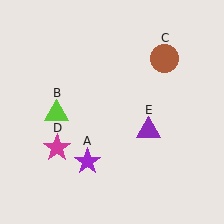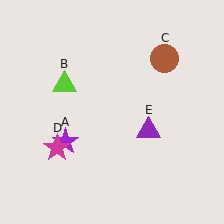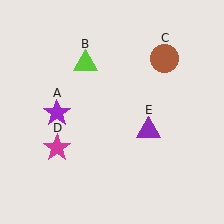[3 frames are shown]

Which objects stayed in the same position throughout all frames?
Brown circle (object C) and magenta star (object D) and purple triangle (object E) remained stationary.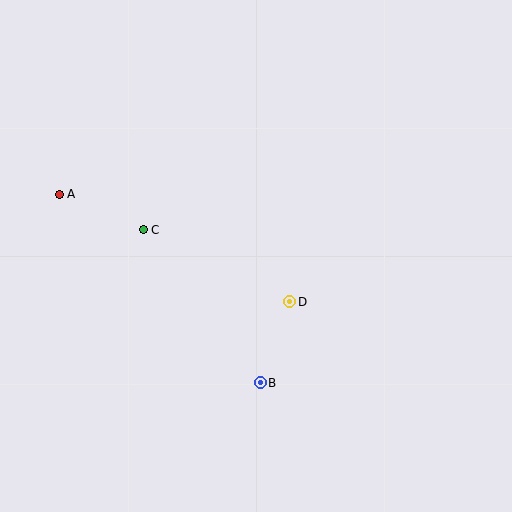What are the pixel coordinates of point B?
Point B is at (260, 383).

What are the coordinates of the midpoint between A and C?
The midpoint between A and C is at (101, 212).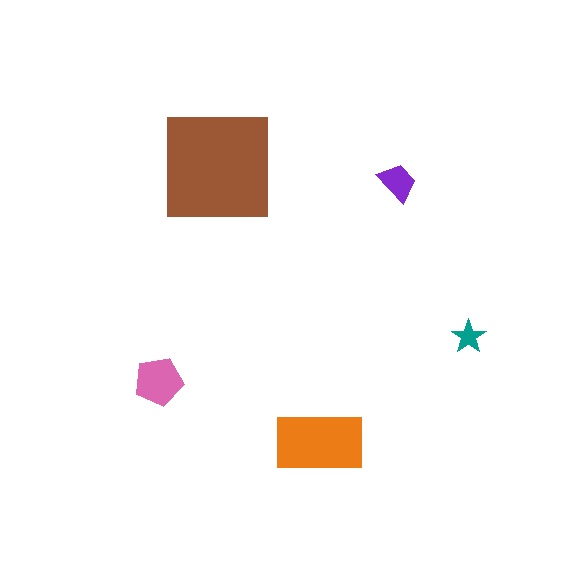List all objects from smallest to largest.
The teal star, the purple trapezoid, the pink pentagon, the orange rectangle, the brown square.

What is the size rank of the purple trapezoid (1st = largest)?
4th.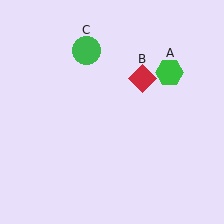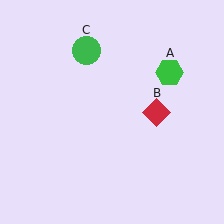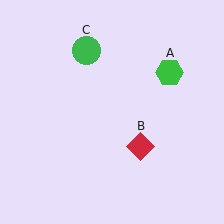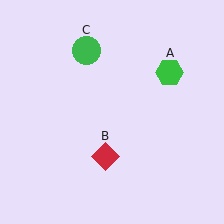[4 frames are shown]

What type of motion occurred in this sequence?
The red diamond (object B) rotated clockwise around the center of the scene.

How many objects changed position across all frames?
1 object changed position: red diamond (object B).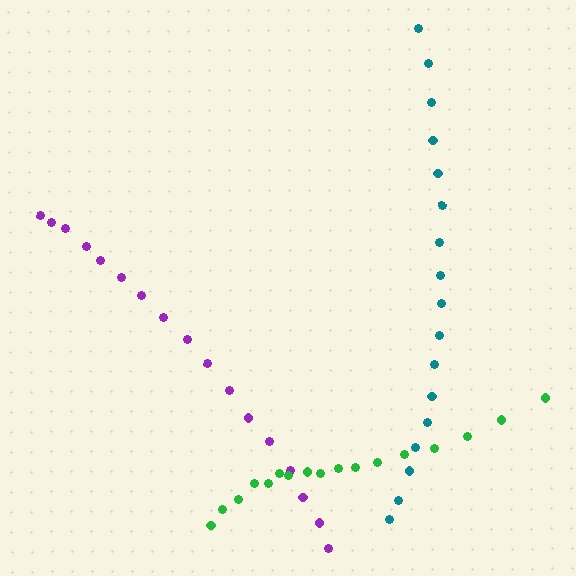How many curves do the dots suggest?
There are 3 distinct paths.